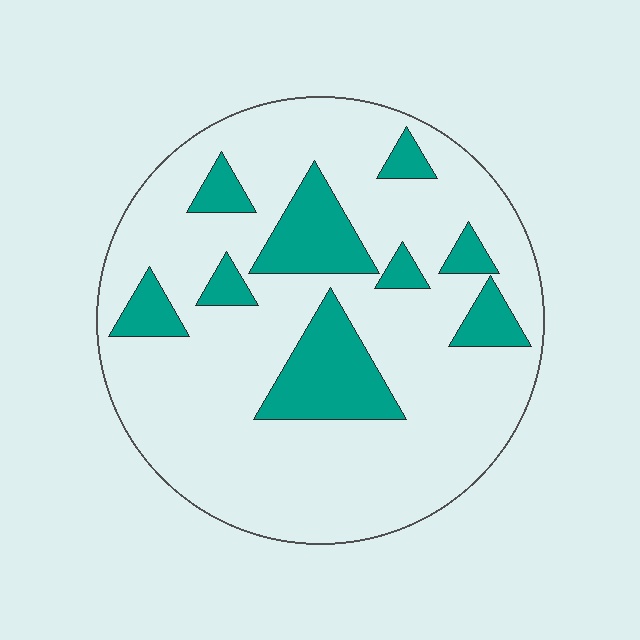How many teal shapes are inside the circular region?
9.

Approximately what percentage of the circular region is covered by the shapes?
Approximately 20%.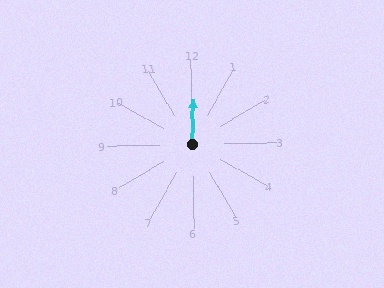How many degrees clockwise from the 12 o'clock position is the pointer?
Approximately 3 degrees.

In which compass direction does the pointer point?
North.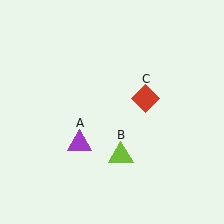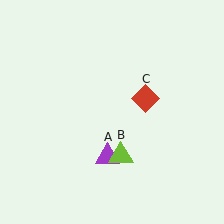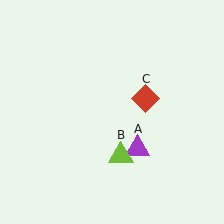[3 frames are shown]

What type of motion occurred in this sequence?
The purple triangle (object A) rotated counterclockwise around the center of the scene.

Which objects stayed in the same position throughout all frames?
Lime triangle (object B) and red diamond (object C) remained stationary.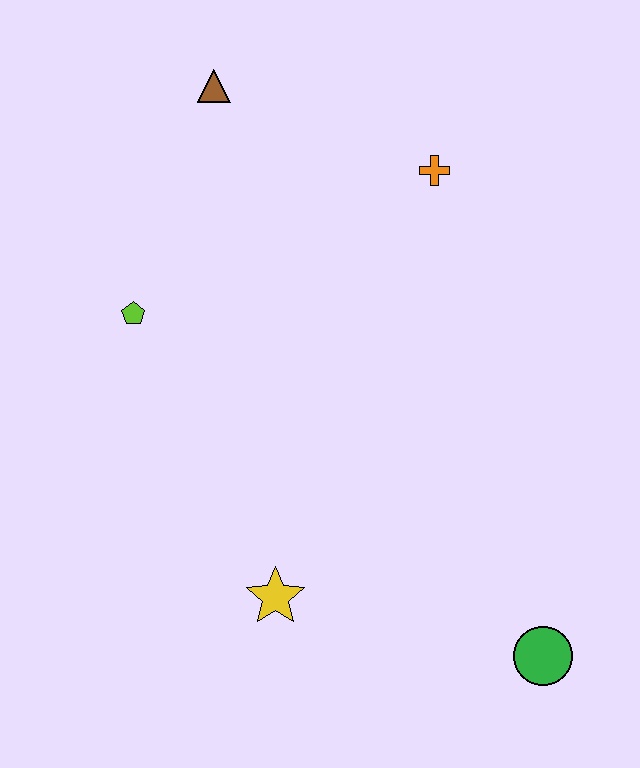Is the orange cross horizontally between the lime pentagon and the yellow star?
No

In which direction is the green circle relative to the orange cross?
The green circle is below the orange cross.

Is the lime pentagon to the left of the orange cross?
Yes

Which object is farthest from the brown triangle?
The green circle is farthest from the brown triangle.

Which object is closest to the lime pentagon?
The brown triangle is closest to the lime pentagon.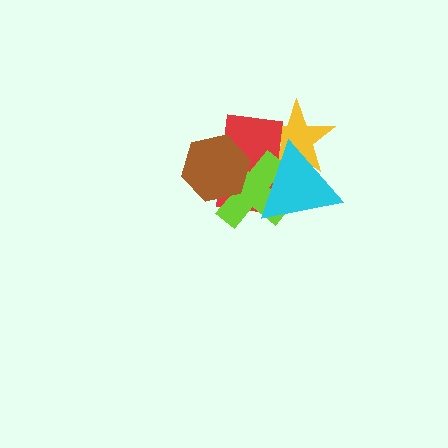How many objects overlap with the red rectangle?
4 objects overlap with the red rectangle.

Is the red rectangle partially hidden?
Yes, it is partially covered by another shape.